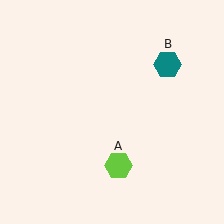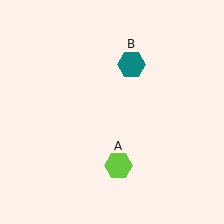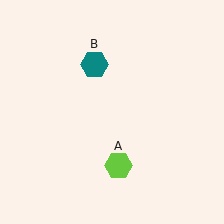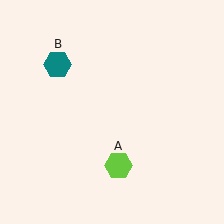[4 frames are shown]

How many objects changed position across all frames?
1 object changed position: teal hexagon (object B).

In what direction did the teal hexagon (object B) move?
The teal hexagon (object B) moved left.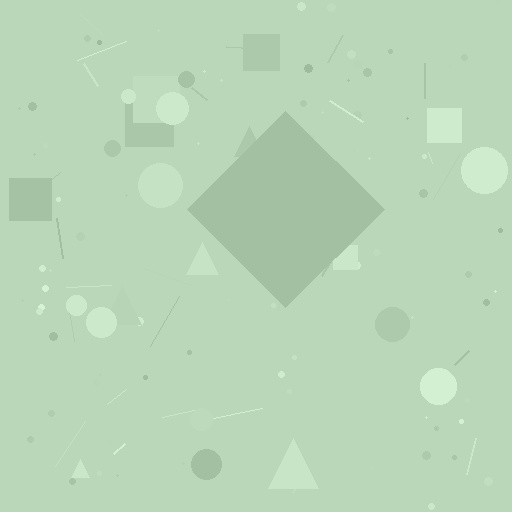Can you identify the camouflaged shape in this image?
The camouflaged shape is a diamond.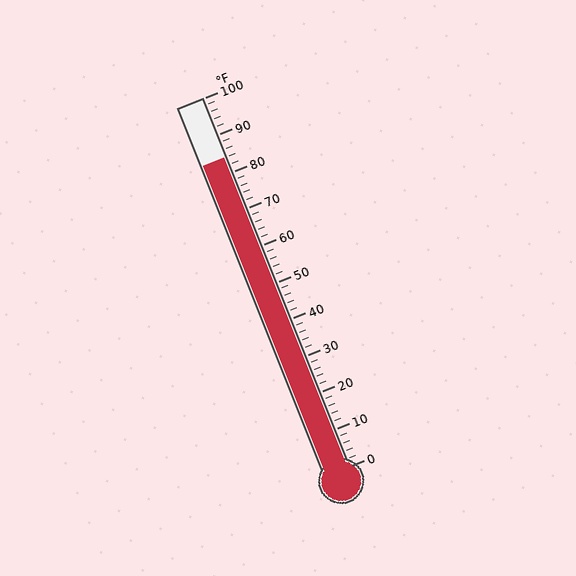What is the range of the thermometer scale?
The thermometer scale ranges from 0°F to 100°F.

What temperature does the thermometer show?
The thermometer shows approximately 84°F.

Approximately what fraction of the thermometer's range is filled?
The thermometer is filled to approximately 85% of its range.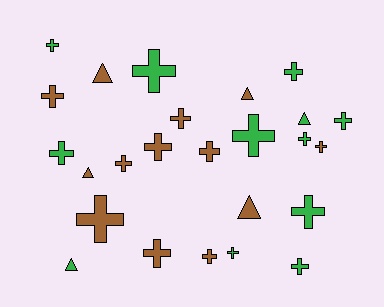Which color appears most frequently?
Brown, with 13 objects.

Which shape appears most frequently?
Cross, with 19 objects.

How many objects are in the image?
There are 25 objects.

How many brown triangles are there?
There are 4 brown triangles.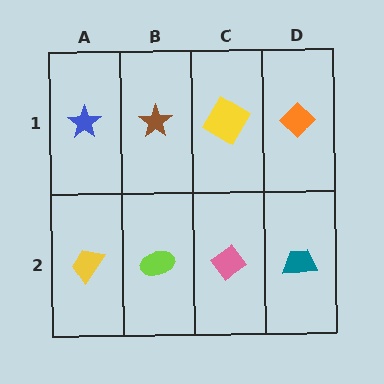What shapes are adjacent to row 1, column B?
A lime ellipse (row 2, column B), a blue star (row 1, column A), a yellow diamond (row 1, column C).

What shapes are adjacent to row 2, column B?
A brown star (row 1, column B), a yellow trapezoid (row 2, column A), a pink diamond (row 2, column C).